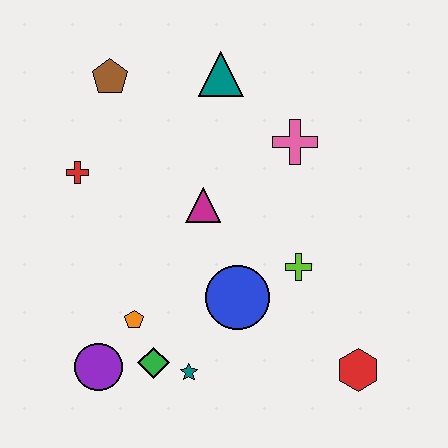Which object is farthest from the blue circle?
The brown pentagon is farthest from the blue circle.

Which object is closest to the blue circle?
The lime cross is closest to the blue circle.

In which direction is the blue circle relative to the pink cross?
The blue circle is below the pink cross.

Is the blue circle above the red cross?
No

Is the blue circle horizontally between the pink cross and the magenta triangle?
Yes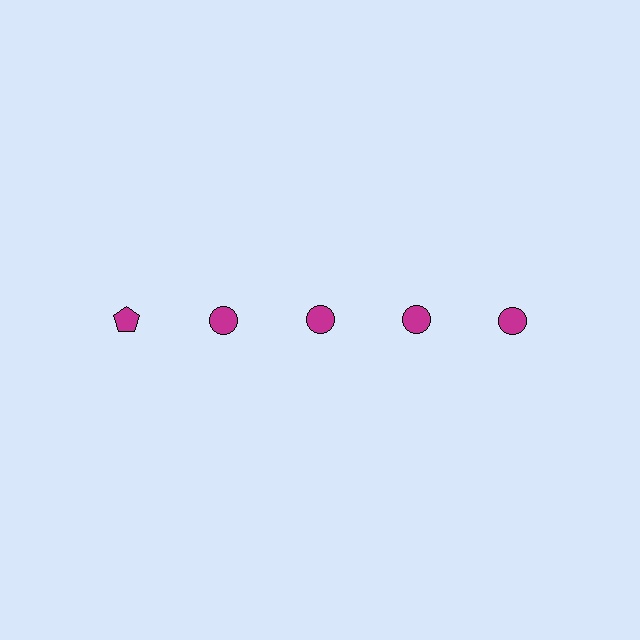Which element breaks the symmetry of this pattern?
The magenta pentagon in the top row, leftmost column breaks the symmetry. All other shapes are magenta circles.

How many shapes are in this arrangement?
There are 5 shapes arranged in a grid pattern.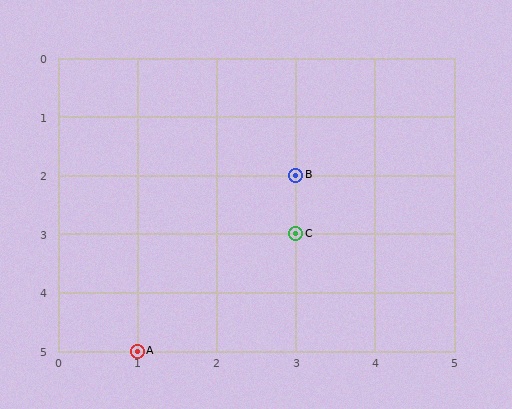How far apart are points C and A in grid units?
Points C and A are 2 columns and 2 rows apart (about 2.8 grid units diagonally).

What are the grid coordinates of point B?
Point B is at grid coordinates (3, 2).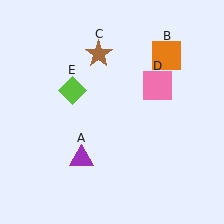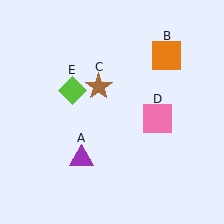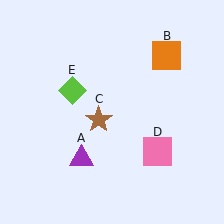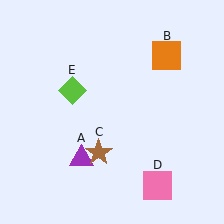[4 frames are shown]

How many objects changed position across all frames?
2 objects changed position: brown star (object C), pink square (object D).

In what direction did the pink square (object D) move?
The pink square (object D) moved down.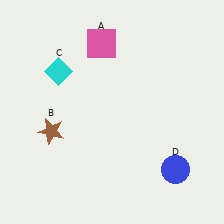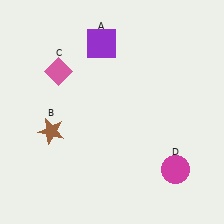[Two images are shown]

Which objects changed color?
A changed from pink to purple. C changed from cyan to pink. D changed from blue to magenta.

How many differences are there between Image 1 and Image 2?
There are 3 differences between the two images.